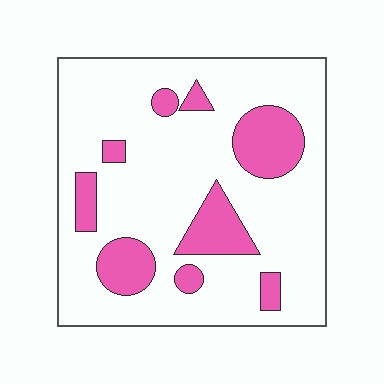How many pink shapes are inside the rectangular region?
9.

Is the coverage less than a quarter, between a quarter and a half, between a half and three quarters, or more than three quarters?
Less than a quarter.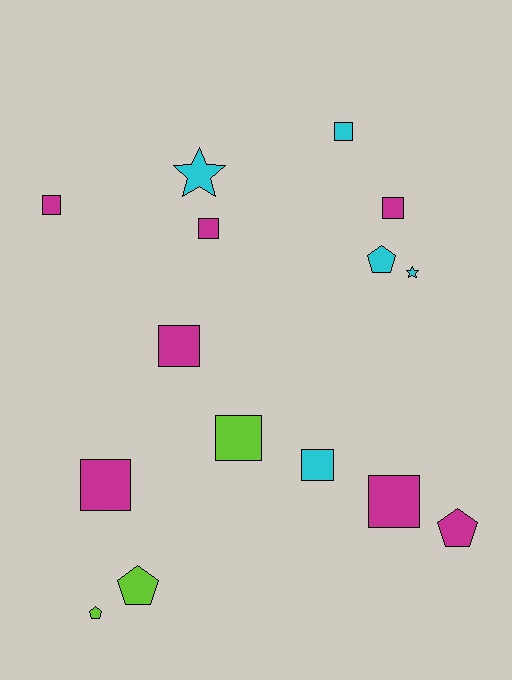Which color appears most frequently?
Magenta, with 7 objects.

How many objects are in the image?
There are 15 objects.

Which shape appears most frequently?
Square, with 9 objects.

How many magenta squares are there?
There are 6 magenta squares.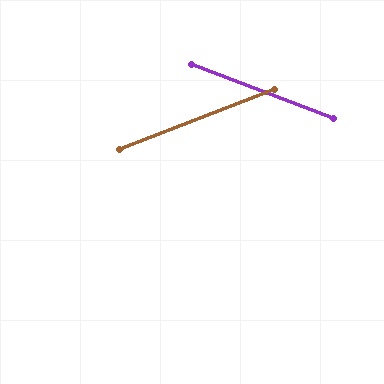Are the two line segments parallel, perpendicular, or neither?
Neither parallel nor perpendicular — they differ by about 42°.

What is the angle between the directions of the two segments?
Approximately 42 degrees.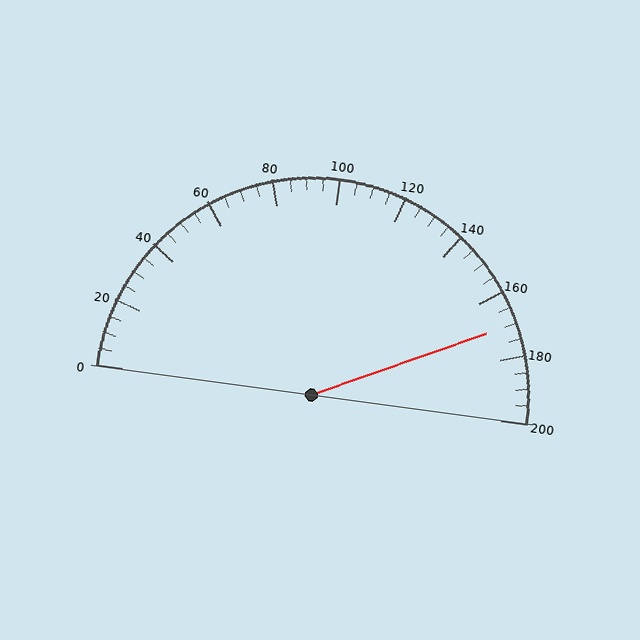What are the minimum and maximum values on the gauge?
The gauge ranges from 0 to 200.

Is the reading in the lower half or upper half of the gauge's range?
The reading is in the upper half of the range (0 to 200).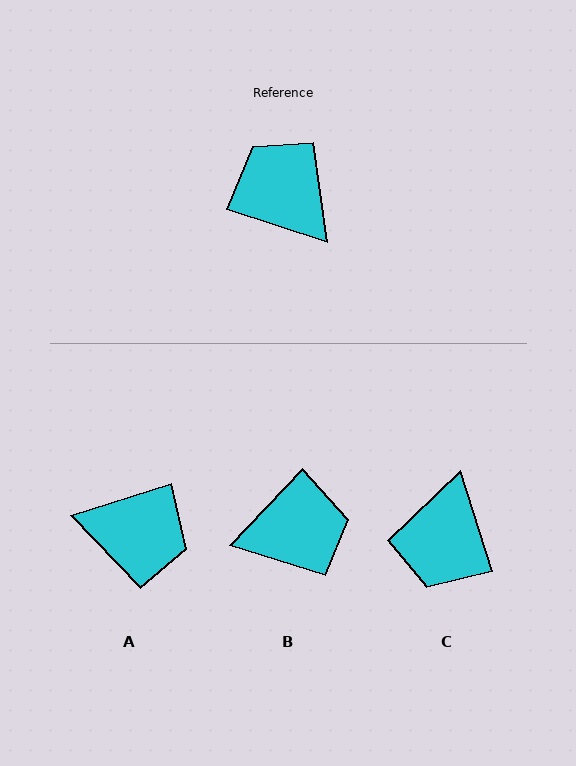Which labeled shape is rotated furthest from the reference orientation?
A, about 145 degrees away.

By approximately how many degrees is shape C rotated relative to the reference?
Approximately 126 degrees counter-clockwise.